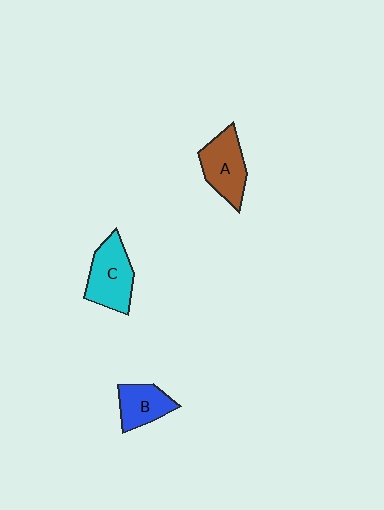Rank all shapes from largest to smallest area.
From largest to smallest: C (cyan), A (brown), B (blue).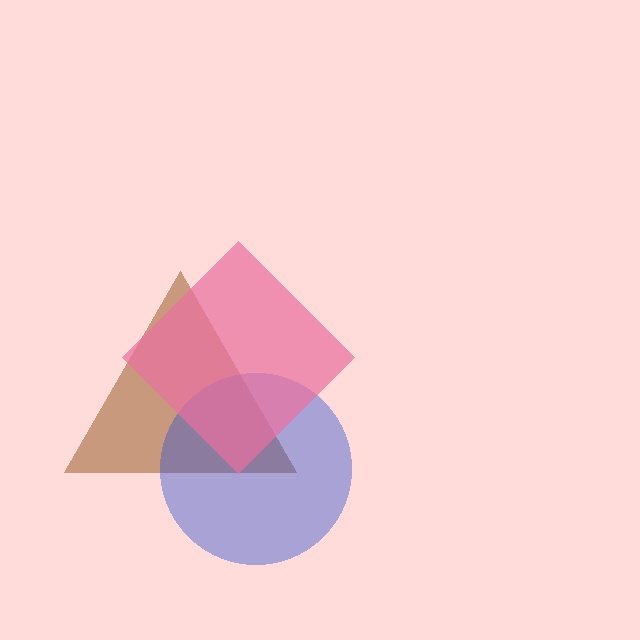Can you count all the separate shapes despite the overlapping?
Yes, there are 3 separate shapes.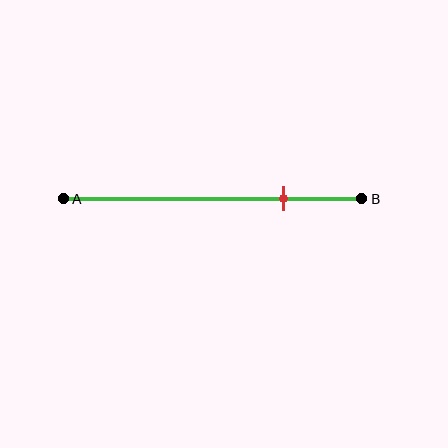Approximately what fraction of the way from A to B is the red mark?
The red mark is approximately 75% of the way from A to B.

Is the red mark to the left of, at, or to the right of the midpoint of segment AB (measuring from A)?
The red mark is to the right of the midpoint of segment AB.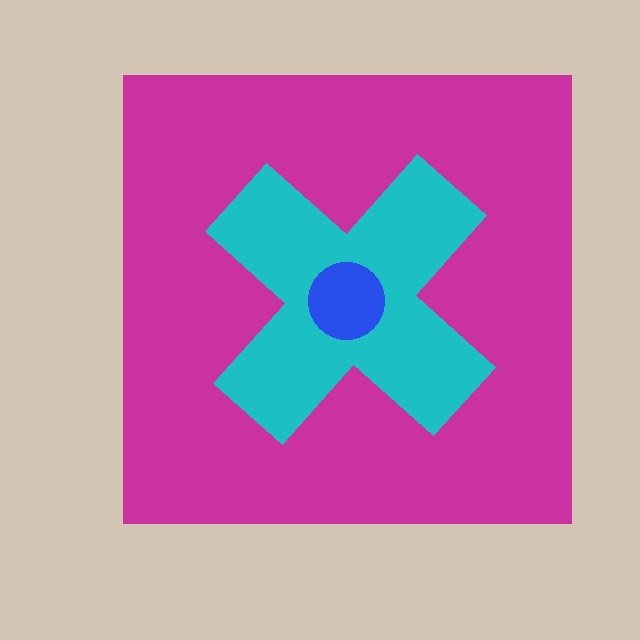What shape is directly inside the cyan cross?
The blue circle.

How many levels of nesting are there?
3.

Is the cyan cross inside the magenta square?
Yes.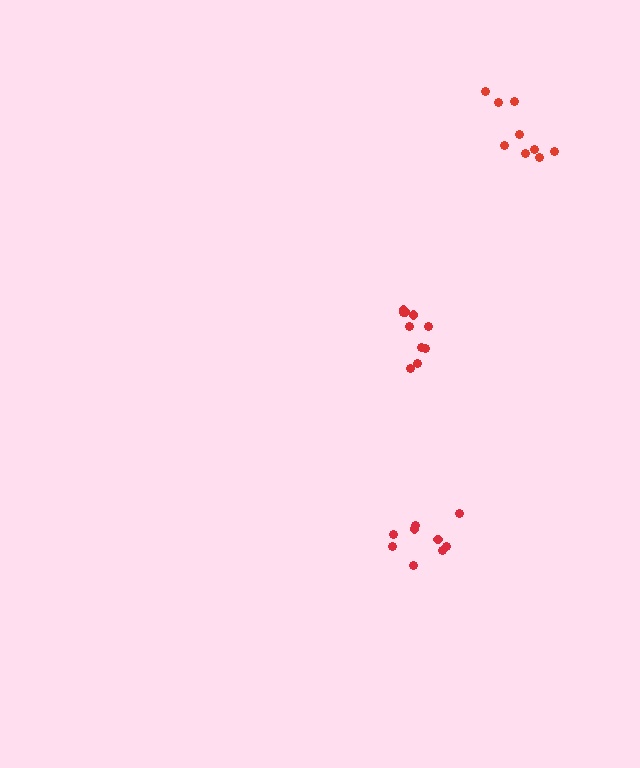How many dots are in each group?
Group 1: 10 dots, Group 2: 9 dots, Group 3: 9 dots (28 total).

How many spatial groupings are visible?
There are 3 spatial groupings.